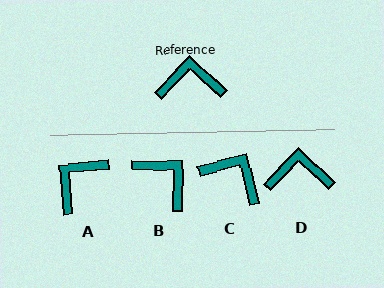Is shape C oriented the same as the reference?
No, it is off by about 31 degrees.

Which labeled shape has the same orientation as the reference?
D.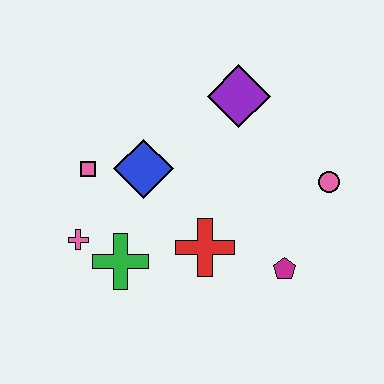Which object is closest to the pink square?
The blue diamond is closest to the pink square.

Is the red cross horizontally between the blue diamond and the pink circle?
Yes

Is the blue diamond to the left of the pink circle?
Yes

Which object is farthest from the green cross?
The pink circle is farthest from the green cross.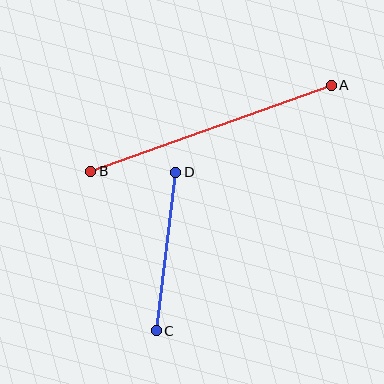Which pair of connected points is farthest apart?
Points A and B are farthest apart.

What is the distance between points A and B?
The distance is approximately 256 pixels.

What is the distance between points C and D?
The distance is approximately 160 pixels.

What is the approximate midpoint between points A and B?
The midpoint is at approximately (211, 128) pixels.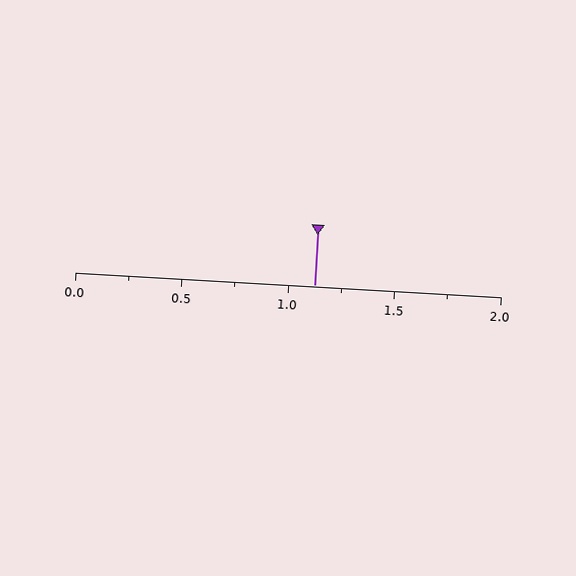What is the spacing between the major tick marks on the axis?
The major ticks are spaced 0.5 apart.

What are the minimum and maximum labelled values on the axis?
The axis runs from 0.0 to 2.0.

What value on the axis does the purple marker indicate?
The marker indicates approximately 1.12.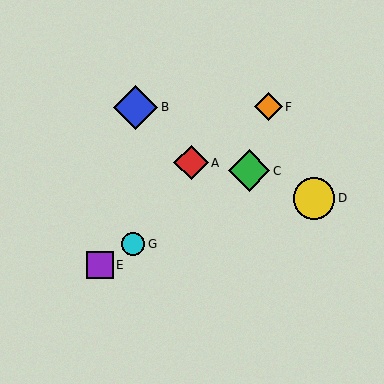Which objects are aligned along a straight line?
Objects C, E, G are aligned along a straight line.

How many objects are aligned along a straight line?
3 objects (C, E, G) are aligned along a straight line.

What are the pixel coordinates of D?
Object D is at (314, 198).